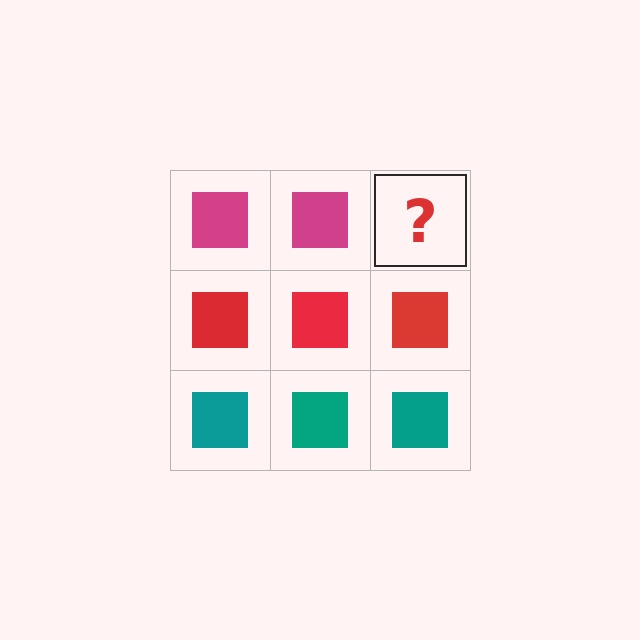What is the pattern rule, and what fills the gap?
The rule is that each row has a consistent color. The gap should be filled with a magenta square.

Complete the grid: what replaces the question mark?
The question mark should be replaced with a magenta square.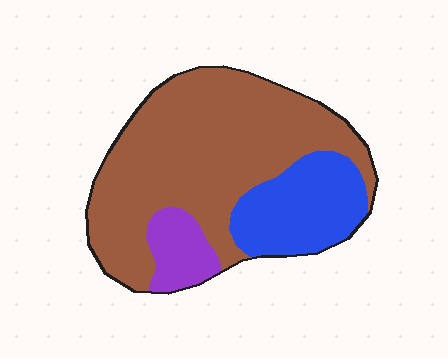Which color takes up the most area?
Brown, at roughly 65%.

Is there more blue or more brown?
Brown.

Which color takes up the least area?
Purple, at roughly 10%.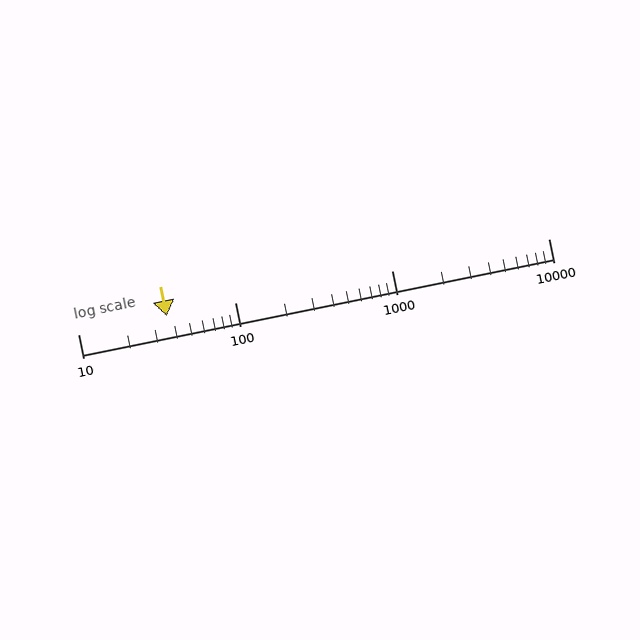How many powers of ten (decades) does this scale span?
The scale spans 3 decades, from 10 to 10000.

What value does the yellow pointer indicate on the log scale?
The pointer indicates approximately 37.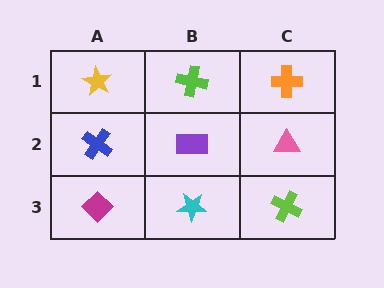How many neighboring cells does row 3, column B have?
3.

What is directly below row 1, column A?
A blue cross.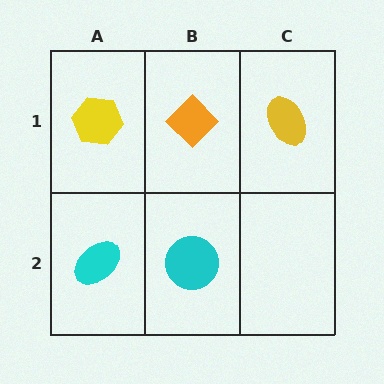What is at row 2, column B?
A cyan circle.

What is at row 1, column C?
A yellow ellipse.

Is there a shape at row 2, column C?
No, that cell is empty.